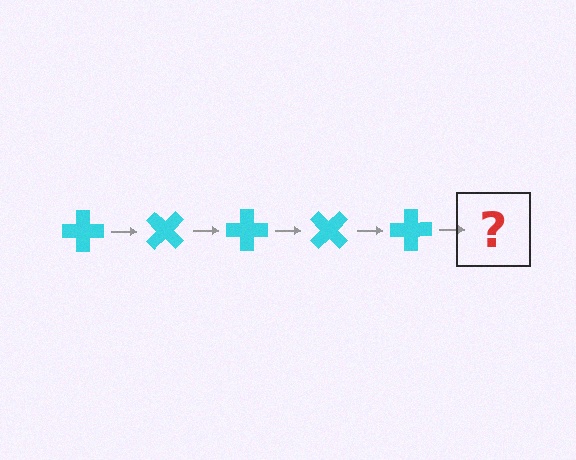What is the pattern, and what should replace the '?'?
The pattern is that the cross rotates 45 degrees each step. The '?' should be a cyan cross rotated 225 degrees.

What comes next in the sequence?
The next element should be a cyan cross rotated 225 degrees.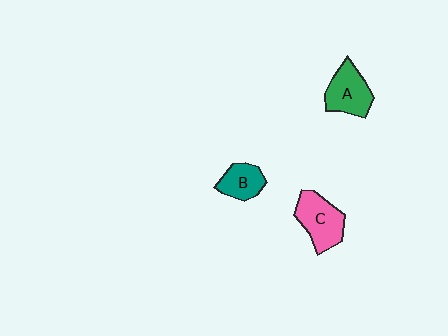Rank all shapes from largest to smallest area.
From largest to smallest: C (pink), A (green), B (teal).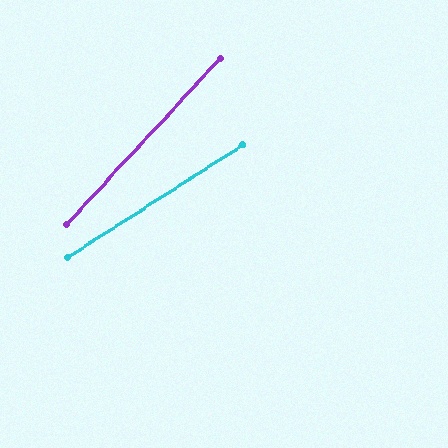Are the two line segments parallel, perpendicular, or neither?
Neither parallel nor perpendicular — they differ by about 15°.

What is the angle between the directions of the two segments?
Approximately 15 degrees.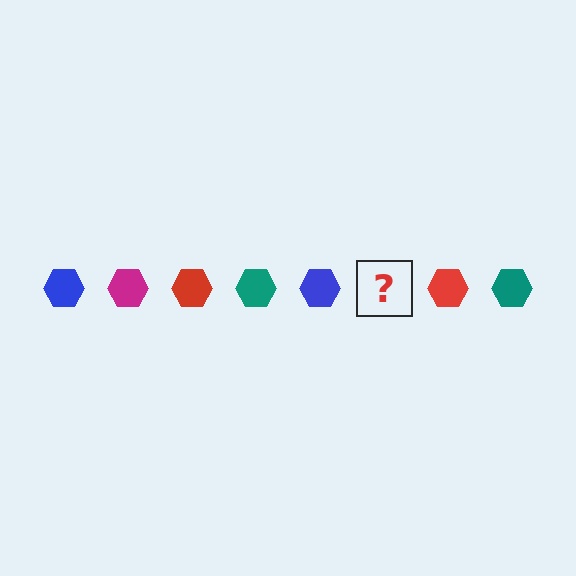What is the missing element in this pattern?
The missing element is a magenta hexagon.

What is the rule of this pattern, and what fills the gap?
The rule is that the pattern cycles through blue, magenta, red, teal hexagons. The gap should be filled with a magenta hexagon.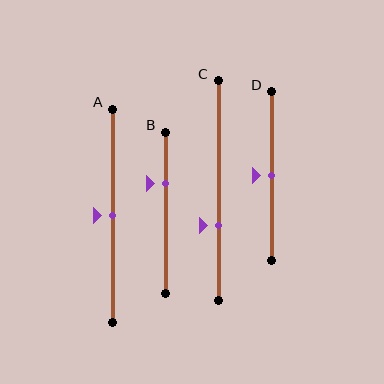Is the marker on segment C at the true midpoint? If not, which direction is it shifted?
No, the marker on segment C is shifted downward by about 16% of the segment length.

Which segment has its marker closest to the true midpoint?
Segment A has its marker closest to the true midpoint.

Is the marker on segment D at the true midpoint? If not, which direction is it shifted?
Yes, the marker on segment D is at the true midpoint.